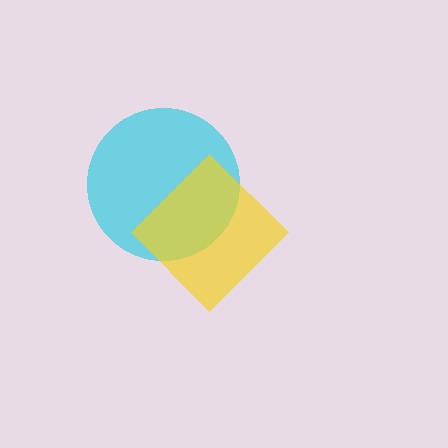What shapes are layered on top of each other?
The layered shapes are: a cyan circle, a yellow diamond.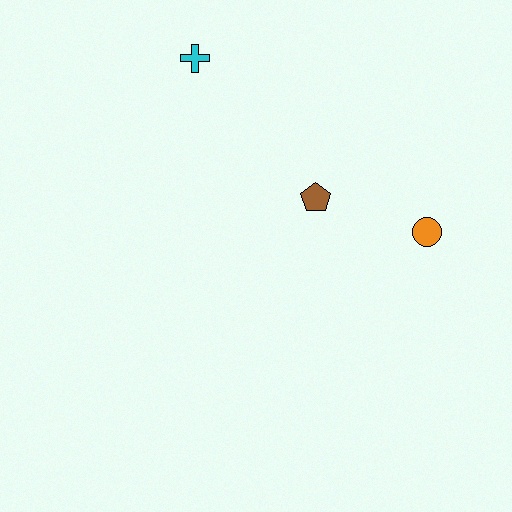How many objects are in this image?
There are 3 objects.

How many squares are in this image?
There are no squares.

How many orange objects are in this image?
There is 1 orange object.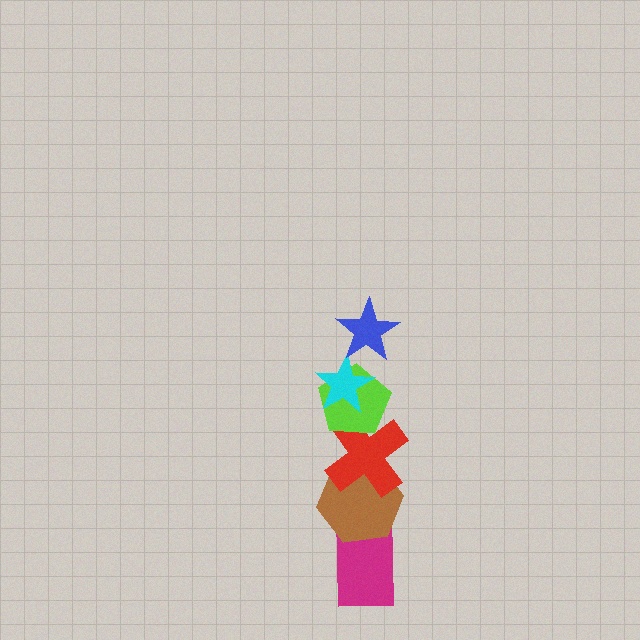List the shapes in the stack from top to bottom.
From top to bottom: the blue star, the cyan star, the lime pentagon, the red cross, the brown hexagon, the magenta rectangle.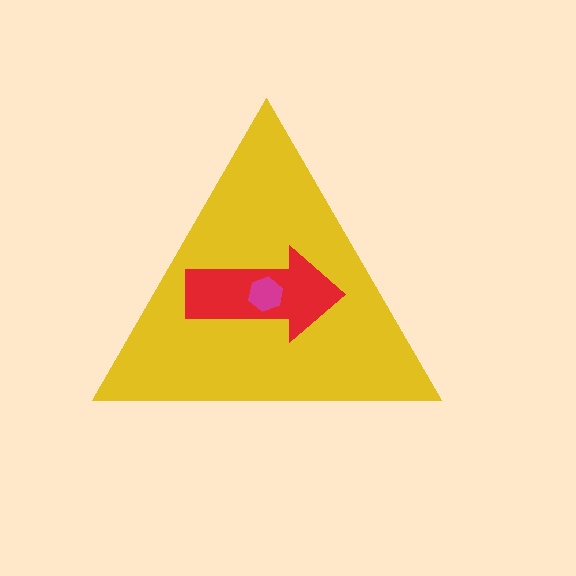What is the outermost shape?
The yellow triangle.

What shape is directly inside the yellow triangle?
The red arrow.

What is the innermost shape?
The magenta hexagon.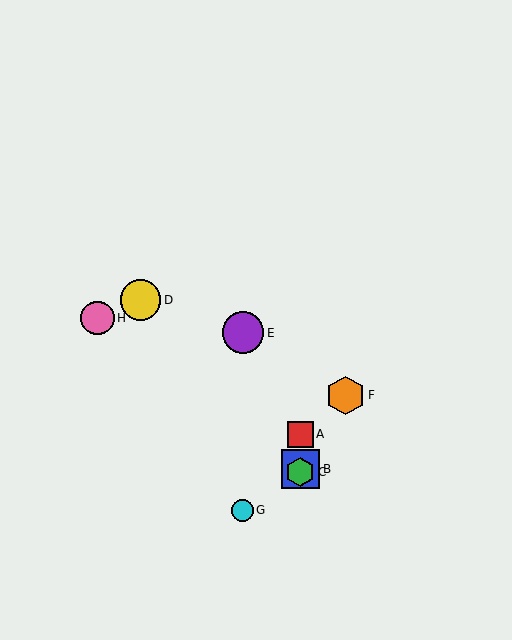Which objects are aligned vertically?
Objects A, B, C are aligned vertically.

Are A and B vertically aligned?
Yes, both are at x≈300.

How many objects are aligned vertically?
3 objects (A, B, C) are aligned vertically.